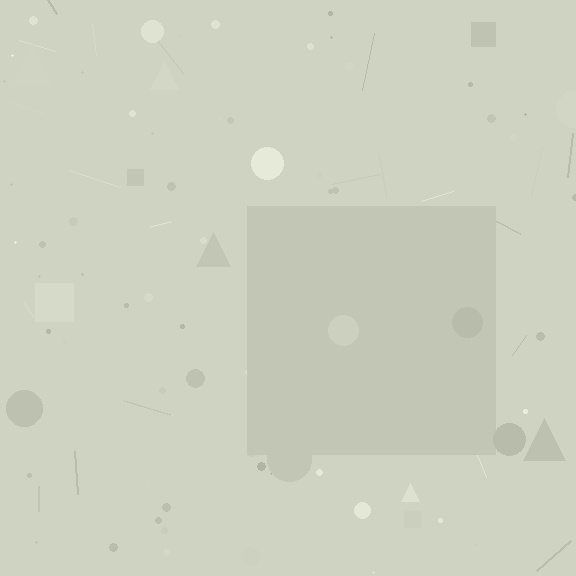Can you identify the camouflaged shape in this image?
The camouflaged shape is a square.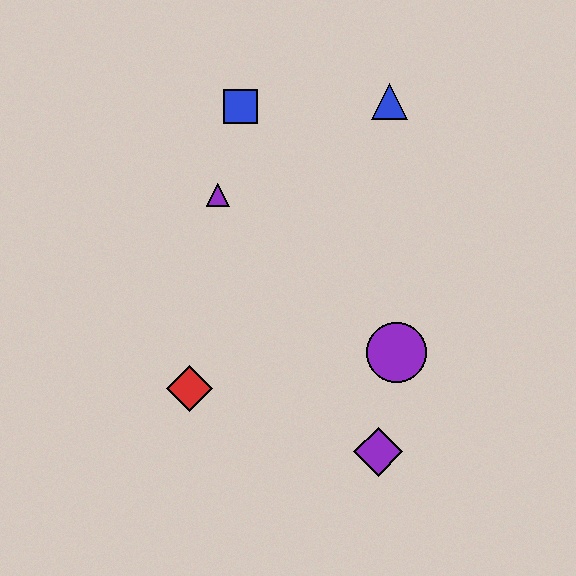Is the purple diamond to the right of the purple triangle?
Yes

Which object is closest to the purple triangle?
The blue square is closest to the purple triangle.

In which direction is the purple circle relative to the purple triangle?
The purple circle is to the right of the purple triangle.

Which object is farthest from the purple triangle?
The purple diamond is farthest from the purple triangle.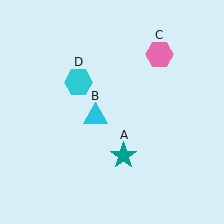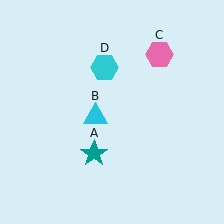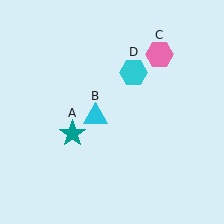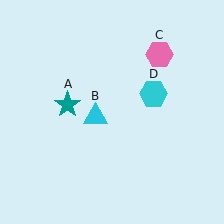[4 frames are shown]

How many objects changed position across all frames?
2 objects changed position: teal star (object A), cyan hexagon (object D).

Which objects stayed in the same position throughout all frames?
Cyan triangle (object B) and pink hexagon (object C) remained stationary.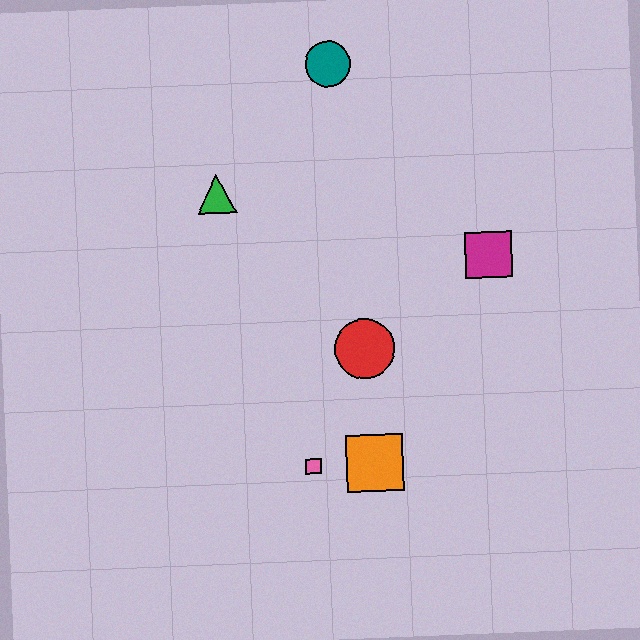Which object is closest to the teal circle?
The green triangle is closest to the teal circle.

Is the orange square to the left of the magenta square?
Yes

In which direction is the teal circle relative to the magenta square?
The teal circle is above the magenta square.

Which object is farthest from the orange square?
The teal circle is farthest from the orange square.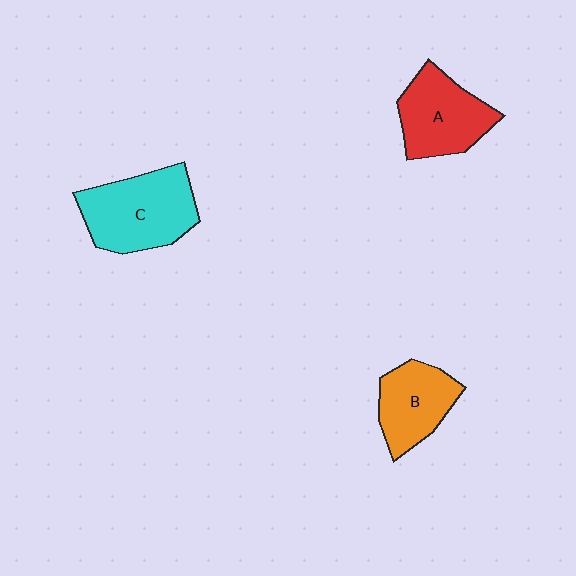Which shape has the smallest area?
Shape B (orange).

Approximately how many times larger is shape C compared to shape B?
Approximately 1.4 times.